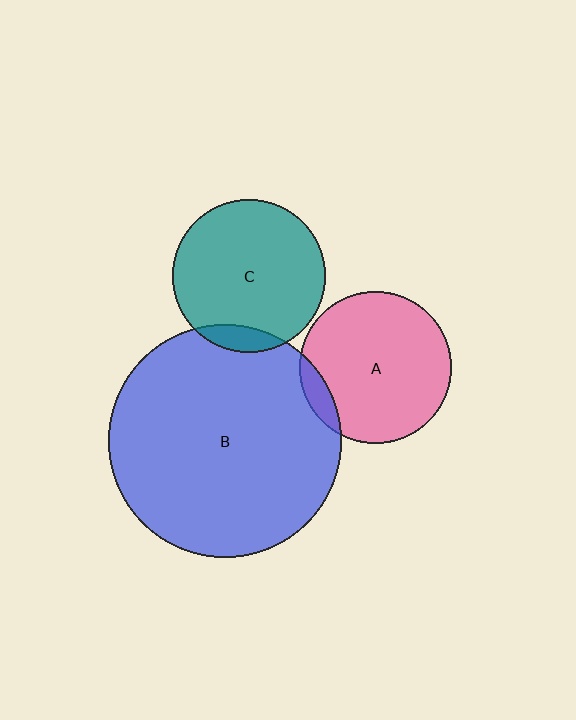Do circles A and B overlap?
Yes.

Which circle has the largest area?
Circle B (blue).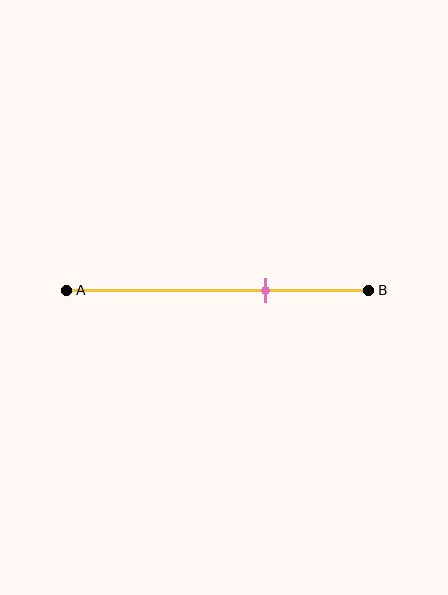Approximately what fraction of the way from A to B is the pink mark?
The pink mark is approximately 65% of the way from A to B.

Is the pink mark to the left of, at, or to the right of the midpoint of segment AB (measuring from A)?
The pink mark is to the right of the midpoint of segment AB.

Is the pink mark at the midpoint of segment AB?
No, the mark is at about 65% from A, not at the 50% midpoint.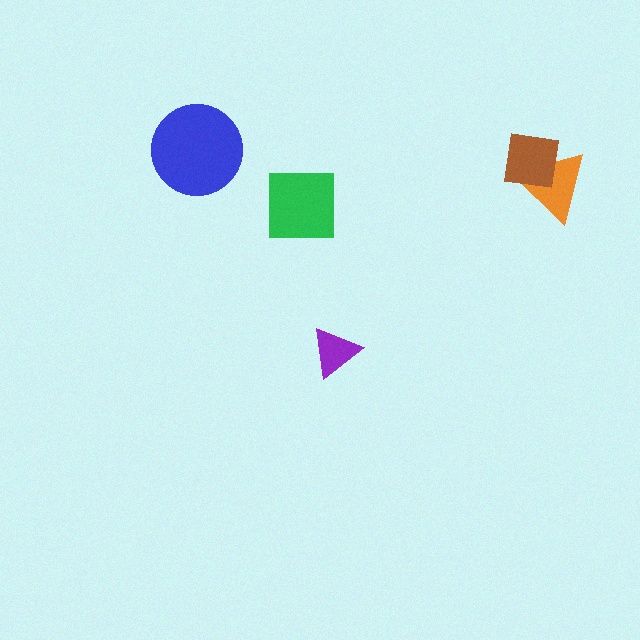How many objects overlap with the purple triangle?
0 objects overlap with the purple triangle.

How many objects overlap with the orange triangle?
1 object overlaps with the orange triangle.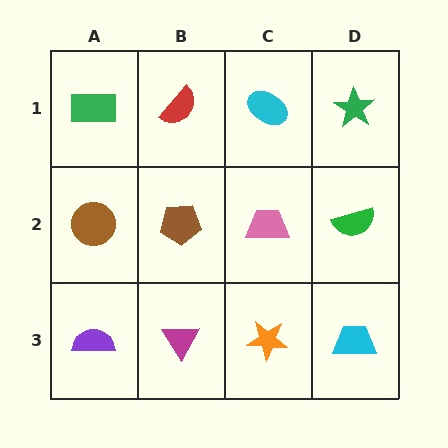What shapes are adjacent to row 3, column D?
A green semicircle (row 2, column D), an orange star (row 3, column C).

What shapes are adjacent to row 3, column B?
A brown pentagon (row 2, column B), a purple semicircle (row 3, column A), an orange star (row 3, column C).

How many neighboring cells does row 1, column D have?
2.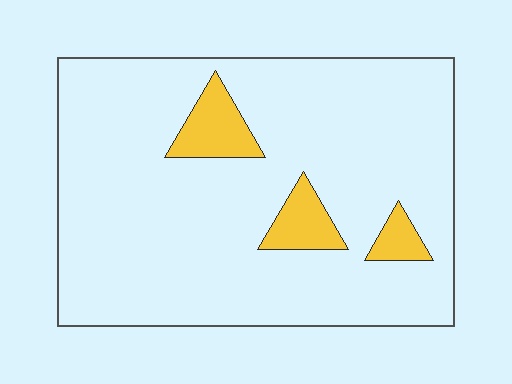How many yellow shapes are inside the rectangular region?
3.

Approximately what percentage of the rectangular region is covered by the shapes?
Approximately 10%.